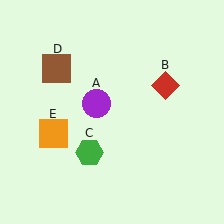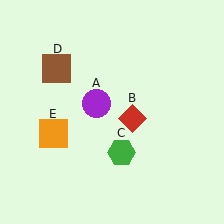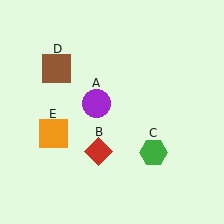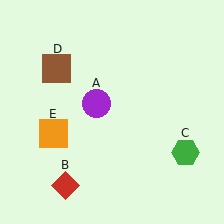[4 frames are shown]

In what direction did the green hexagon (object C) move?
The green hexagon (object C) moved right.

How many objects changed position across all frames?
2 objects changed position: red diamond (object B), green hexagon (object C).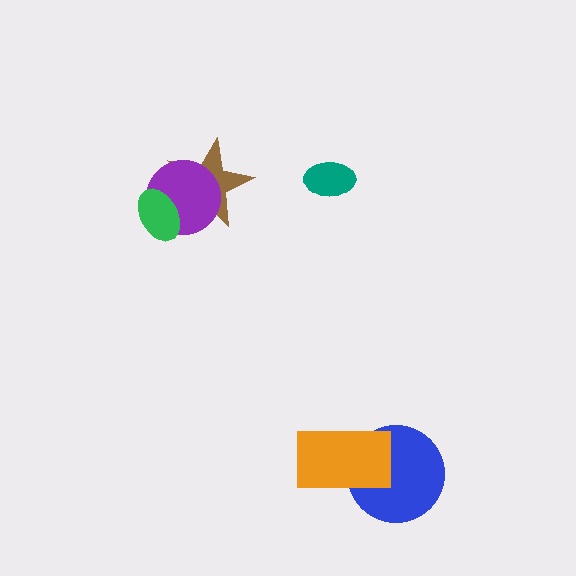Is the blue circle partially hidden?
Yes, it is partially covered by another shape.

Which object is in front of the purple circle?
The green ellipse is in front of the purple circle.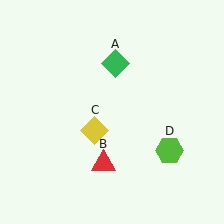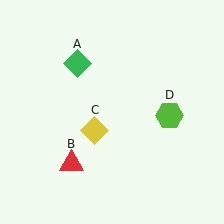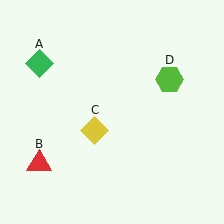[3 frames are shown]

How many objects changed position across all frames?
3 objects changed position: green diamond (object A), red triangle (object B), lime hexagon (object D).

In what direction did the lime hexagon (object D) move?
The lime hexagon (object D) moved up.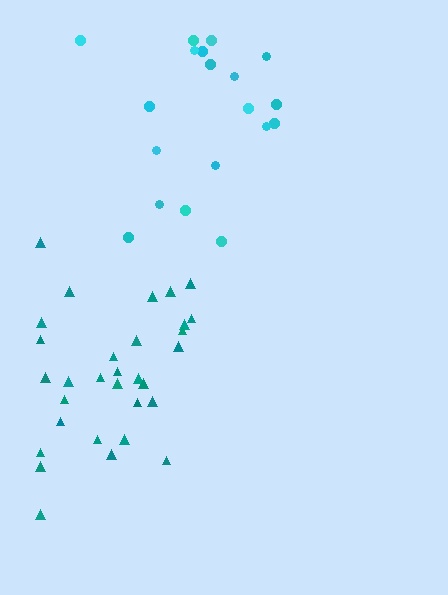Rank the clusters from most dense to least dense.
teal, cyan.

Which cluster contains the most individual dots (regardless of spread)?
Teal (31).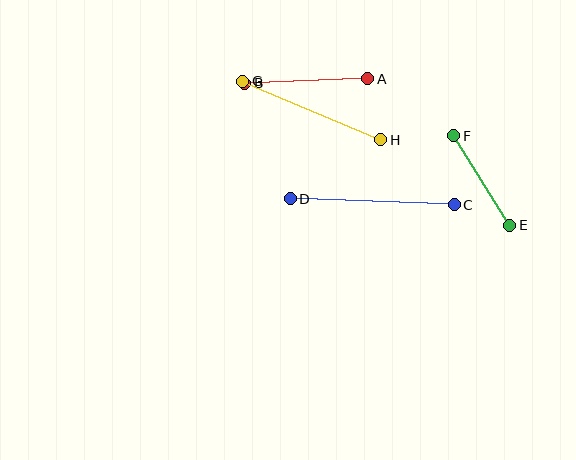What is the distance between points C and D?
The distance is approximately 164 pixels.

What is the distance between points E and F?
The distance is approximately 105 pixels.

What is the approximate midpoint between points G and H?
The midpoint is at approximately (312, 110) pixels.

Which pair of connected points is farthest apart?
Points C and D are farthest apart.